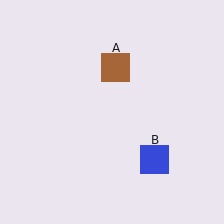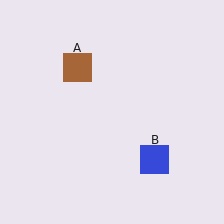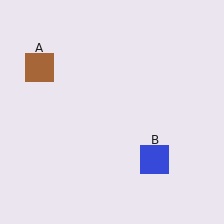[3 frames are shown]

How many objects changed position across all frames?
1 object changed position: brown square (object A).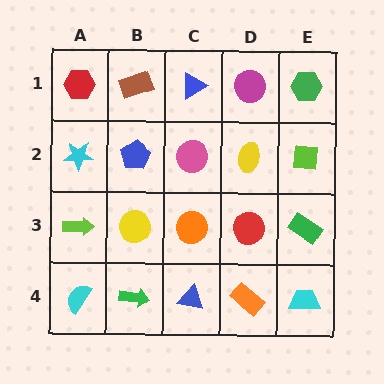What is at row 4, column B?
A green arrow.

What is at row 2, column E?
A lime square.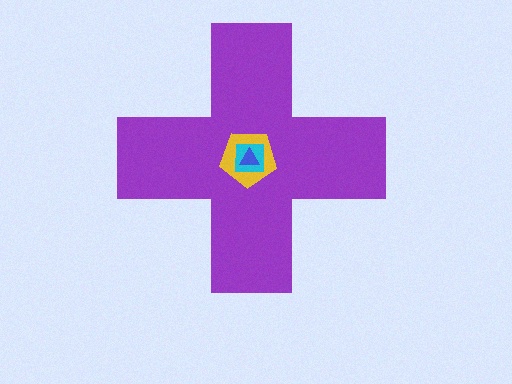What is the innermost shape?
The blue triangle.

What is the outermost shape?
The purple cross.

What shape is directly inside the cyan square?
The blue triangle.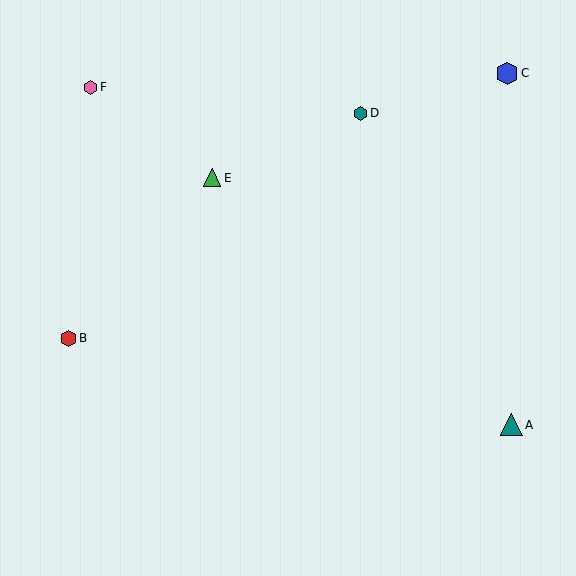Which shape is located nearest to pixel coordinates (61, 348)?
The red hexagon (labeled B) at (68, 338) is nearest to that location.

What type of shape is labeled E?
Shape E is a green triangle.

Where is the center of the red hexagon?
The center of the red hexagon is at (68, 338).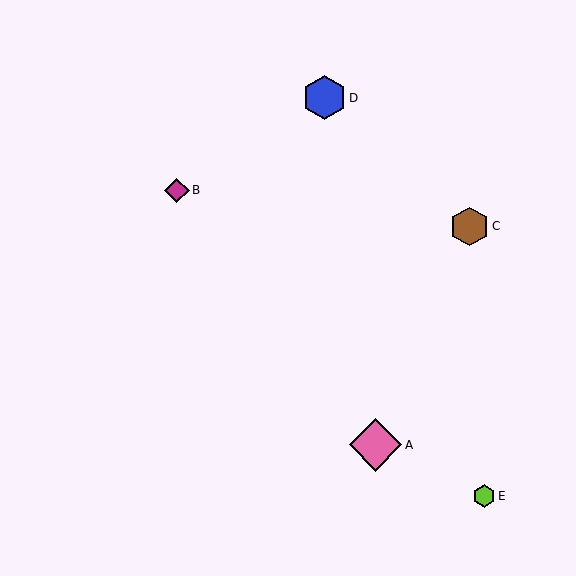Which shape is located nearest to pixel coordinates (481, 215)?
The brown hexagon (labeled C) at (470, 226) is nearest to that location.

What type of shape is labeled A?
Shape A is a pink diamond.